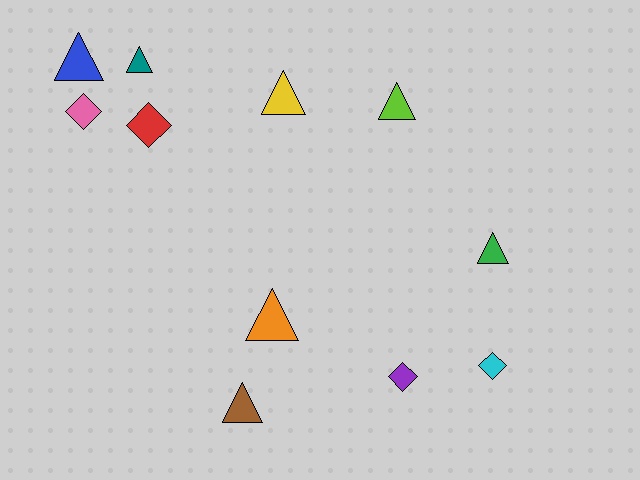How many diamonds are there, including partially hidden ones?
There are 4 diamonds.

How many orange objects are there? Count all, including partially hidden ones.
There is 1 orange object.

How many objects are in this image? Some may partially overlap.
There are 11 objects.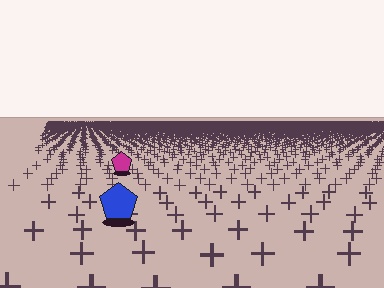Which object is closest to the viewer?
The blue pentagon is closest. The texture marks near it are larger and more spread out.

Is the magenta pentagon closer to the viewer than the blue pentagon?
No. The blue pentagon is closer — you can tell from the texture gradient: the ground texture is coarser near it.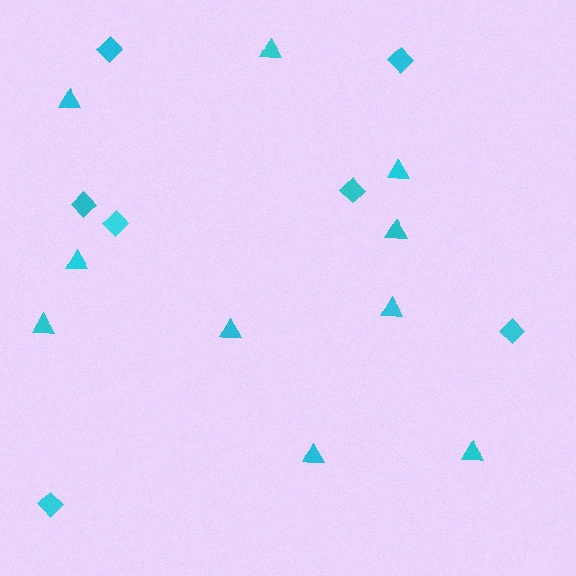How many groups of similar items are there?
There are 2 groups: one group of diamonds (7) and one group of triangles (10).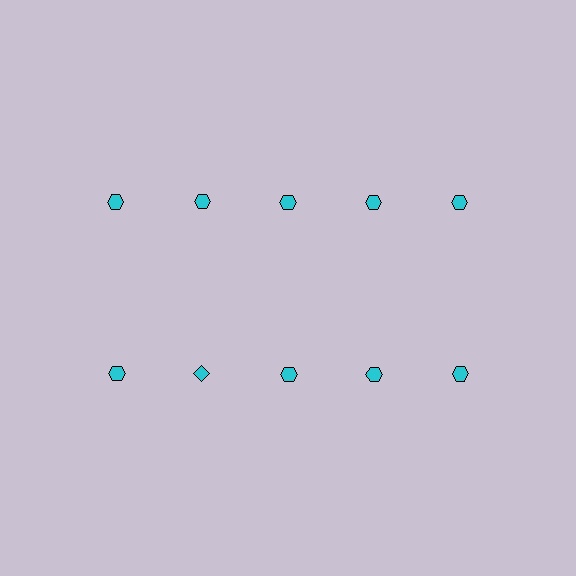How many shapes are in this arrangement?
There are 10 shapes arranged in a grid pattern.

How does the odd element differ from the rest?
It has a different shape: diamond instead of hexagon.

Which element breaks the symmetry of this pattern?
The cyan diamond in the second row, second from left column breaks the symmetry. All other shapes are cyan hexagons.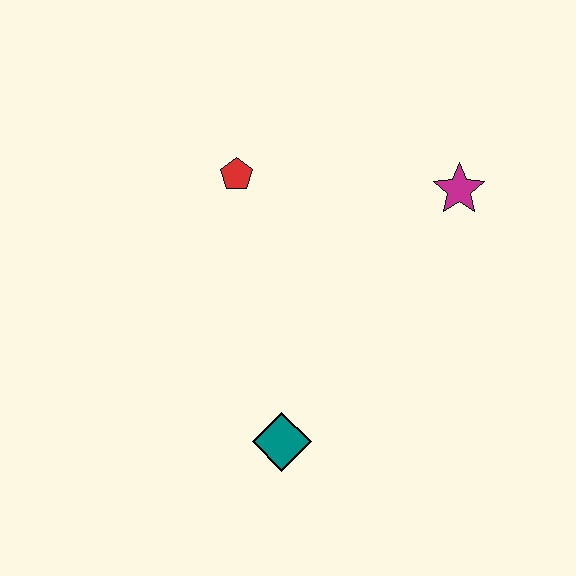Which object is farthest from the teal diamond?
The magenta star is farthest from the teal diamond.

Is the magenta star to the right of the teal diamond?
Yes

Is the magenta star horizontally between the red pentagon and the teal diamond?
No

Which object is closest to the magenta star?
The red pentagon is closest to the magenta star.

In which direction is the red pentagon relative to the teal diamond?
The red pentagon is above the teal diamond.